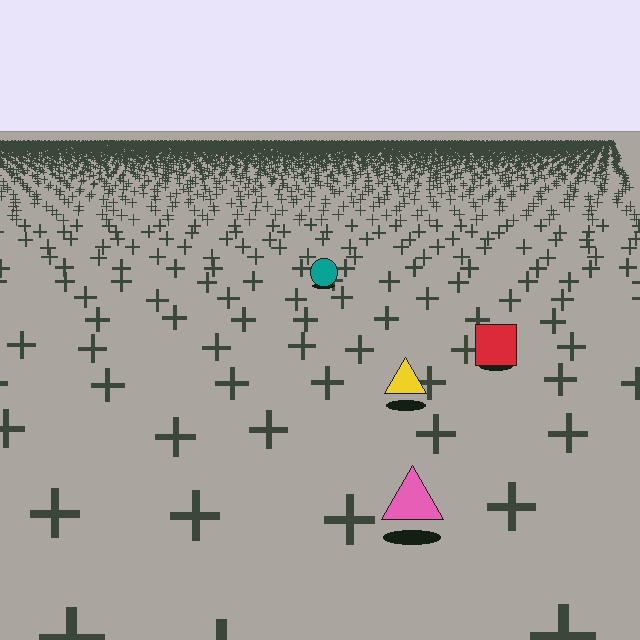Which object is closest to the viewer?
The pink triangle is closest. The texture marks near it are larger and more spread out.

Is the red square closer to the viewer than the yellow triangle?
No. The yellow triangle is closer — you can tell from the texture gradient: the ground texture is coarser near it.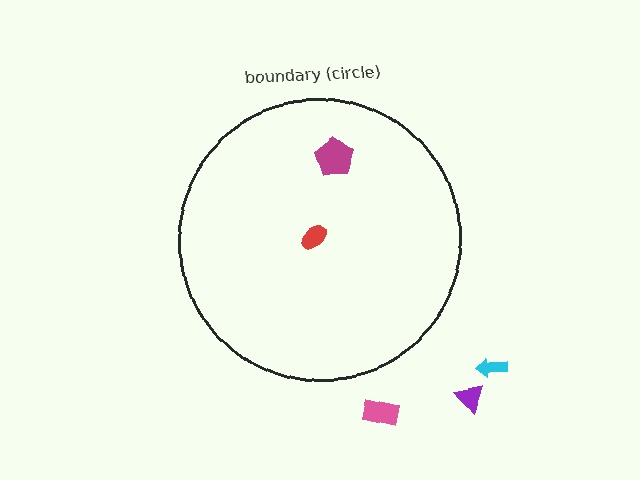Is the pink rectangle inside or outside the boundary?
Outside.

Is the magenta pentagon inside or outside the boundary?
Inside.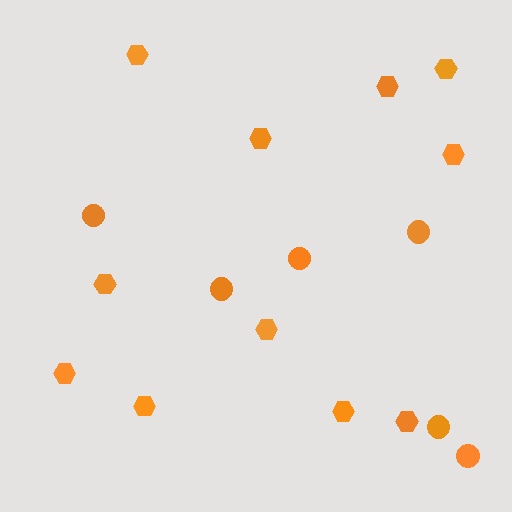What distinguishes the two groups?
There are 2 groups: one group of circles (6) and one group of hexagons (11).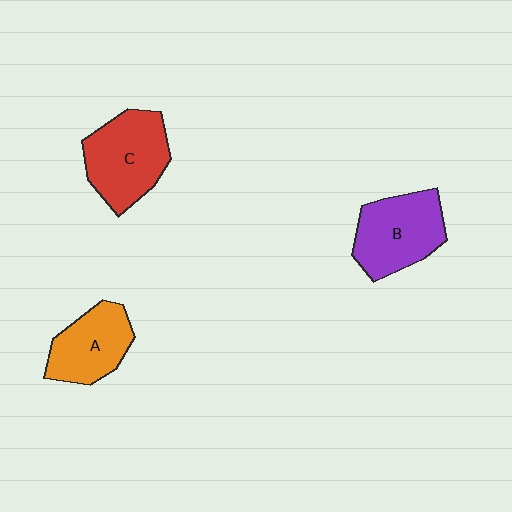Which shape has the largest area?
Shape C (red).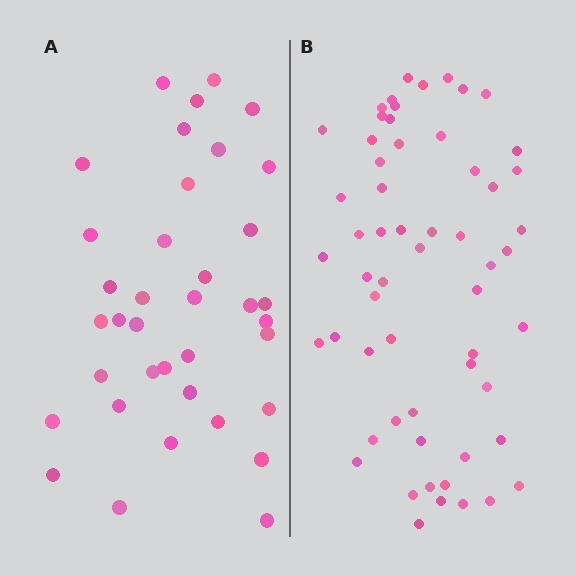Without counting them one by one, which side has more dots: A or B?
Region B (the right region) has more dots.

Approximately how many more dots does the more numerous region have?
Region B has approximately 20 more dots than region A.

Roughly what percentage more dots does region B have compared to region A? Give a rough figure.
About 55% more.